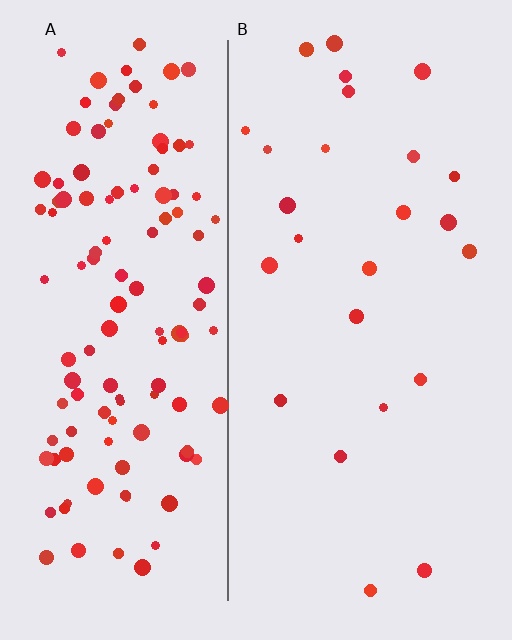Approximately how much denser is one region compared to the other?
Approximately 5.0× — region A over region B.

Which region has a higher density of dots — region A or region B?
A (the left).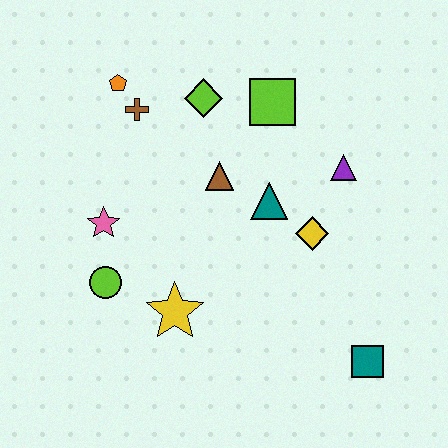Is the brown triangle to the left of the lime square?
Yes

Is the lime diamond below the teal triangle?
No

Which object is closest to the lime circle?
The pink star is closest to the lime circle.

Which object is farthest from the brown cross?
The teal square is farthest from the brown cross.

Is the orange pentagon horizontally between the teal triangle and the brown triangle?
No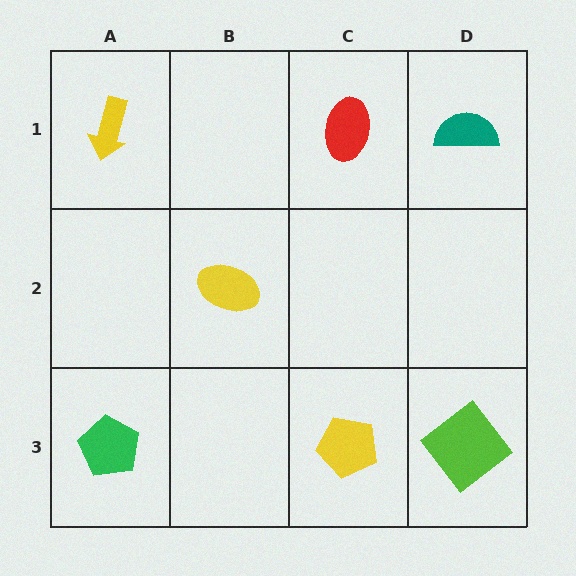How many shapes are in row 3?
3 shapes.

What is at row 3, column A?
A green pentagon.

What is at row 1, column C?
A red ellipse.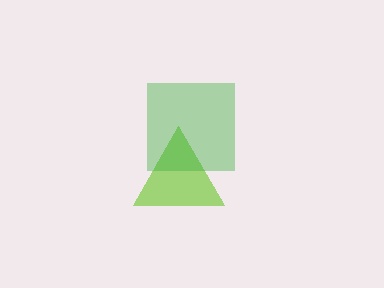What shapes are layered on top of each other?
The layered shapes are: a lime triangle, a green square.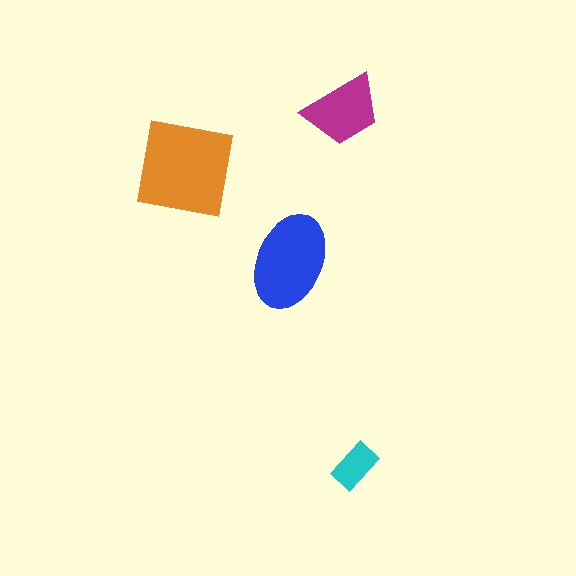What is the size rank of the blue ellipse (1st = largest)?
2nd.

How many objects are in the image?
There are 4 objects in the image.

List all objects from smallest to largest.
The cyan rectangle, the magenta trapezoid, the blue ellipse, the orange square.